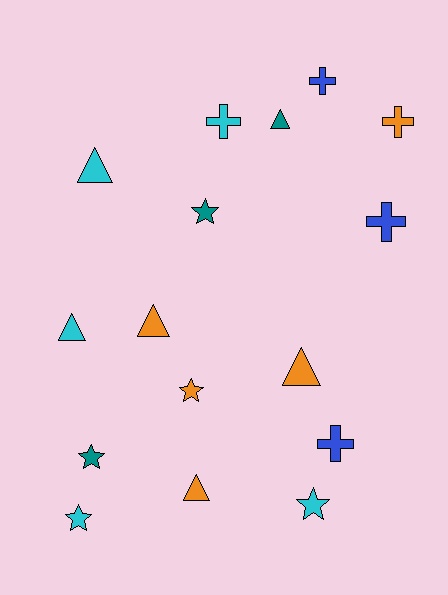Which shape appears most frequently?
Triangle, with 6 objects.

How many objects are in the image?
There are 16 objects.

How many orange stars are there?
There is 1 orange star.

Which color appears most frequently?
Cyan, with 5 objects.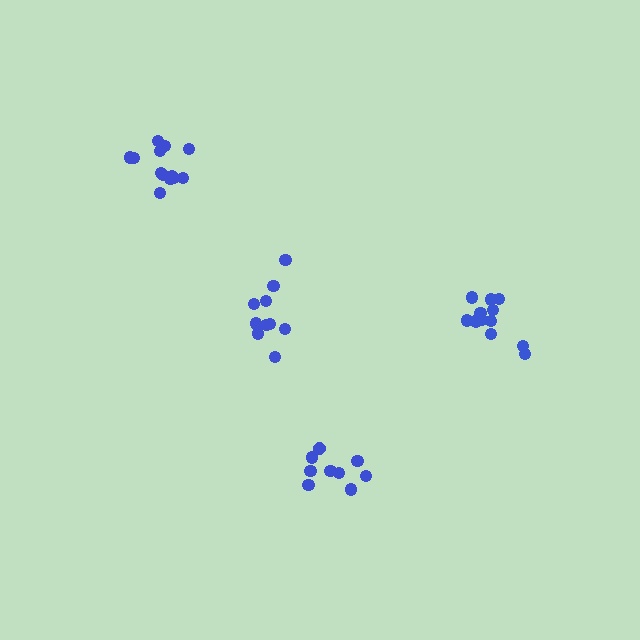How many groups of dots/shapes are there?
There are 4 groups.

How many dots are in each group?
Group 1: 13 dots, Group 2: 10 dots, Group 3: 13 dots, Group 4: 9 dots (45 total).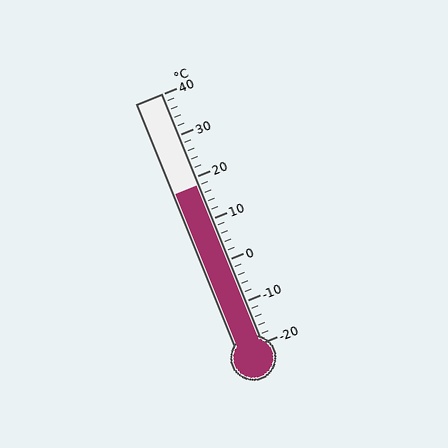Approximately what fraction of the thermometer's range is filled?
The thermometer is filled to approximately 65% of its range.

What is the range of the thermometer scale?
The thermometer scale ranges from -20°C to 40°C.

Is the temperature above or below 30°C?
The temperature is below 30°C.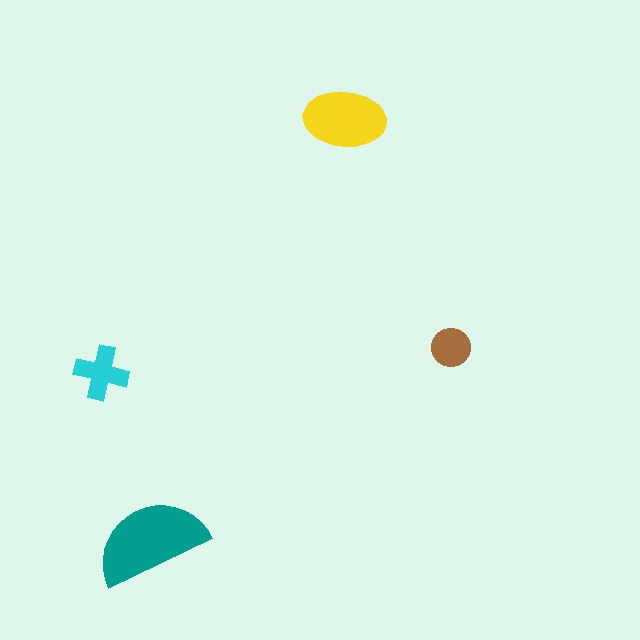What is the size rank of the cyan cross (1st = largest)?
3rd.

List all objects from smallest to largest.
The brown circle, the cyan cross, the yellow ellipse, the teal semicircle.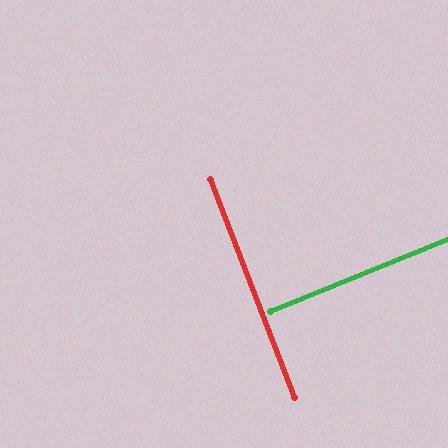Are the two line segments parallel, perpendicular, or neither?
Perpendicular — they meet at approximately 89°.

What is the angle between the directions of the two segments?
Approximately 89 degrees.